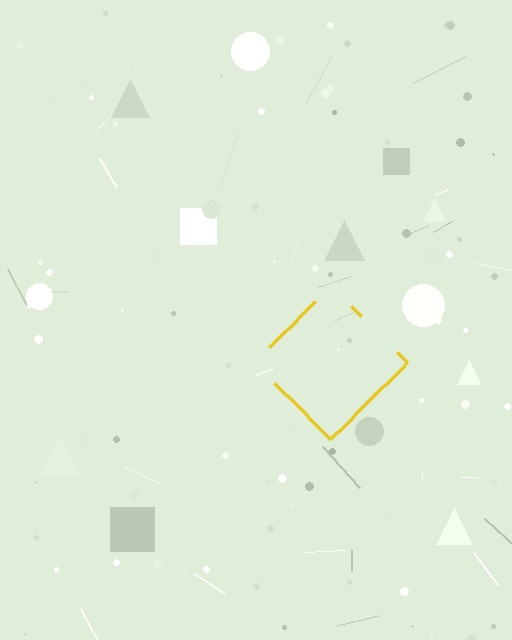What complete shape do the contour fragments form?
The contour fragments form a diamond.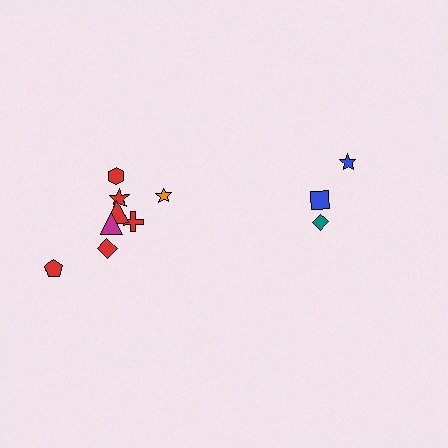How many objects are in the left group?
There are 8 objects.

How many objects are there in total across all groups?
There are 11 objects.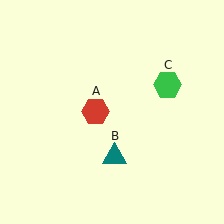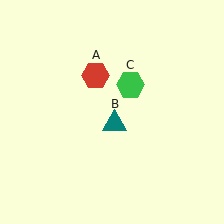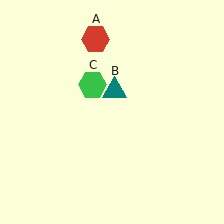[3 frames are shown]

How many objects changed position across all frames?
3 objects changed position: red hexagon (object A), teal triangle (object B), green hexagon (object C).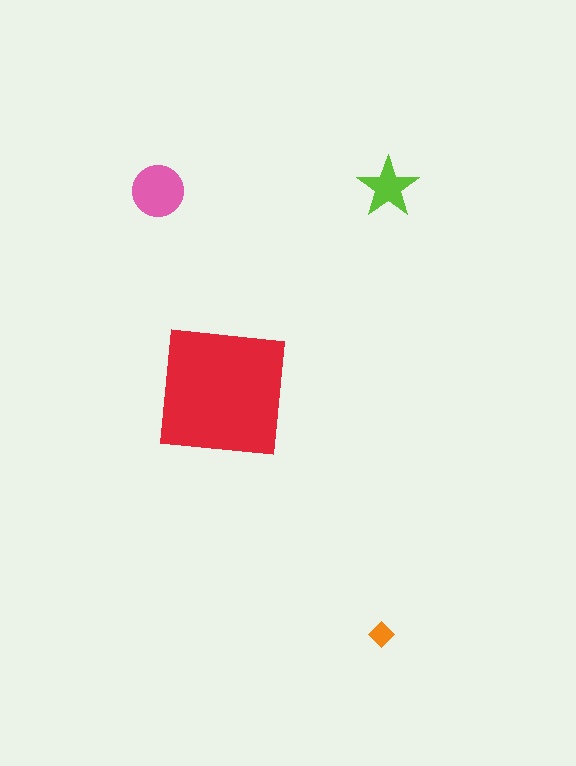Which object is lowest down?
The orange diamond is bottommost.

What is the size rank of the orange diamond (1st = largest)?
4th.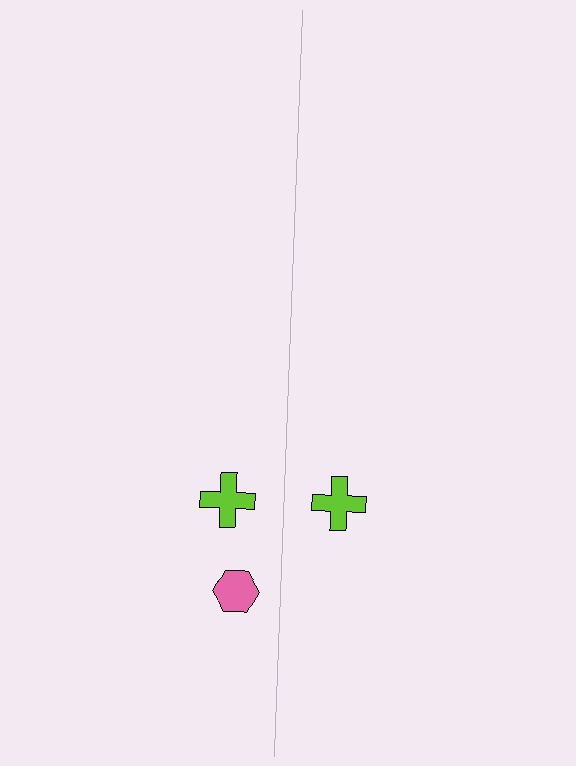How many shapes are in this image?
There are 3 shapes in this image.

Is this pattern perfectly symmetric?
No, the pattern is not perfectly symmetric. A pink hexagon is missing from the right side.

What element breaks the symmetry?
A pink hexagon is missing from the right side.